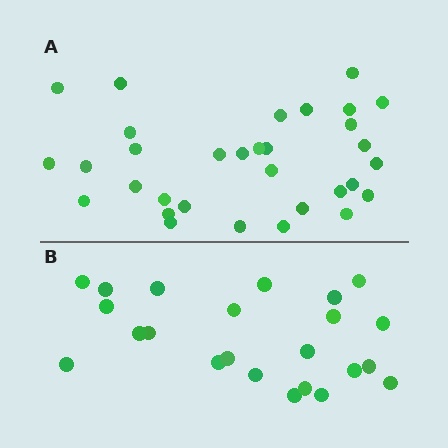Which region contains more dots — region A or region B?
Region A (the top region) has more dots.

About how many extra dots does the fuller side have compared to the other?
Region A has roughly 8 or so more dots than region B.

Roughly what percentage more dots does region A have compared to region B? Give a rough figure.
About 40% more.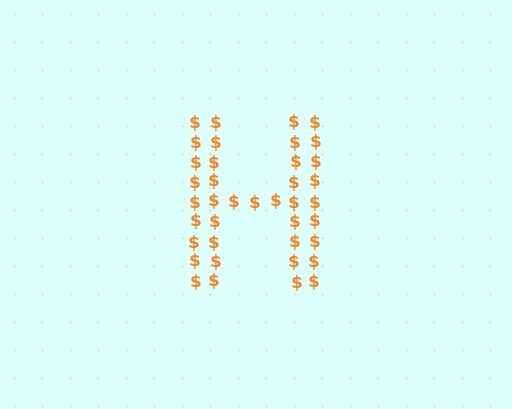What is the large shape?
The large shape is the letter H.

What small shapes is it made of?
It is made of small dollar signs.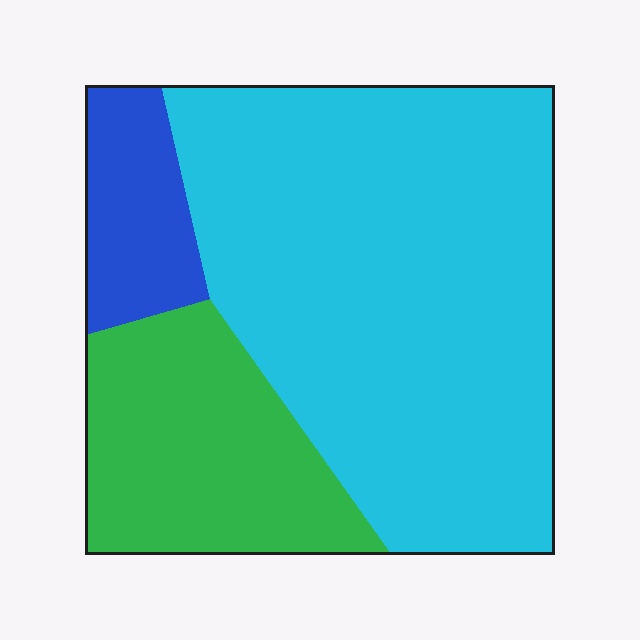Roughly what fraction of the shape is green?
Green covers roughly 25% of the shape.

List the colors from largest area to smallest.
From largest to smallest: cyan, green, blue.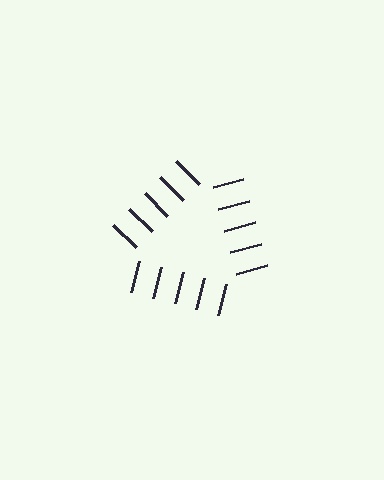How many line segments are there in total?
15 — 5 along each of the 3 edges.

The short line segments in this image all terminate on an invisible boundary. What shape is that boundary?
An illusory triangle — the line segments terminate on its edges but no continuous stroke is drawn.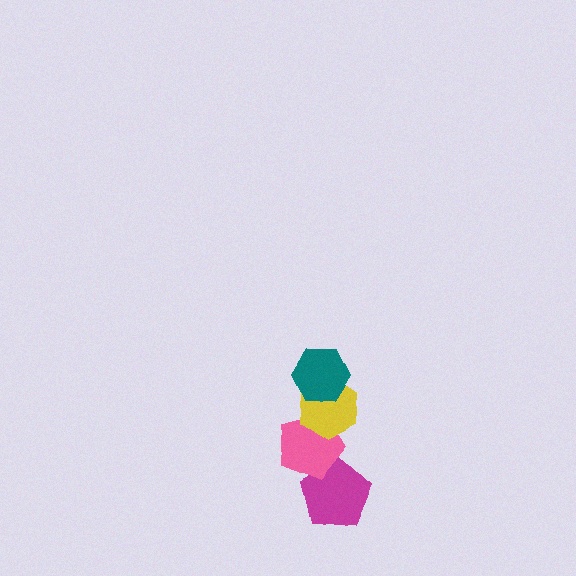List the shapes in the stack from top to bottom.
From top to bottom: the teal hexagon, the yellow hexagon, the pink pentagon, the magenta pentagon.